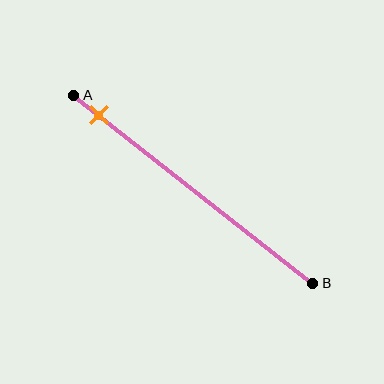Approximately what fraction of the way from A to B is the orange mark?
The orange mark is approximately 10% of the way from A to B.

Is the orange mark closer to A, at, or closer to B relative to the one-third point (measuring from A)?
The orange mark is closer to point A than the one-third point of segment AB.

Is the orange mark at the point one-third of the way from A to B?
No, the mark is at about 10% from A, not at the 33% one-third point.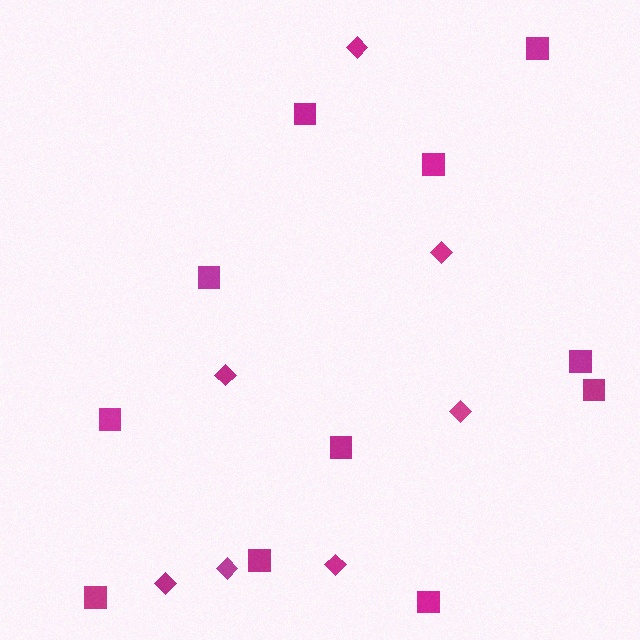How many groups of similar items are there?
There are 2 groups: one group of squares (11) and one group of diamonds (7).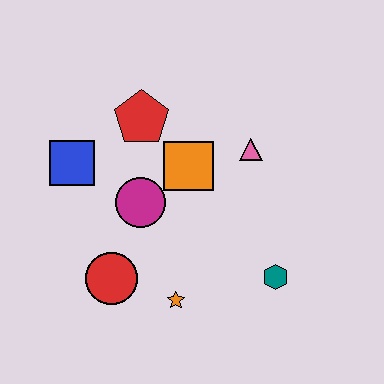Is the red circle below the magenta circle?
Yes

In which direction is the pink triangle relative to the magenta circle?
The pink triangle is to the right of the magenta circle.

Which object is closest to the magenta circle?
The orange square is closest to the magenta circle.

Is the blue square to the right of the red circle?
No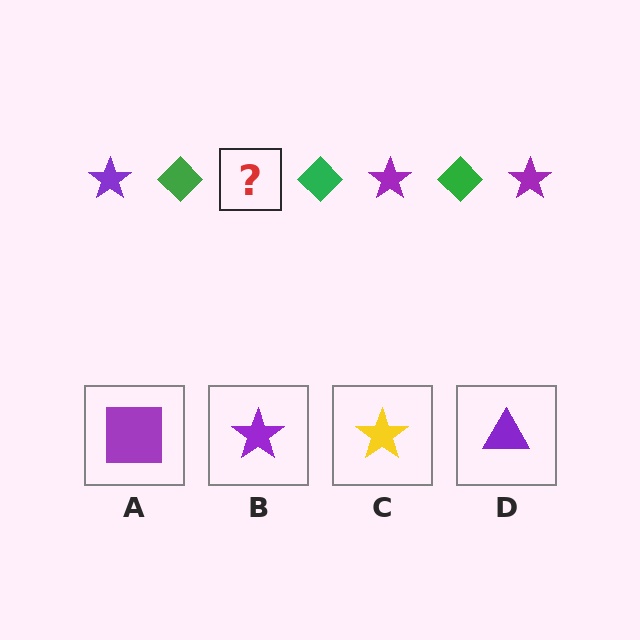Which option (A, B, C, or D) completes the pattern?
B.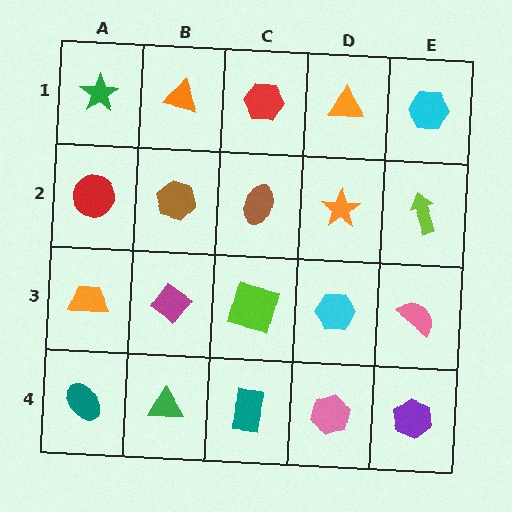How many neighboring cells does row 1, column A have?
2.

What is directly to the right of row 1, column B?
A red hexagon.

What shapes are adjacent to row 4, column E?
A pink semicircle (row 3, column E), a pink hexagon (row 4, column D).